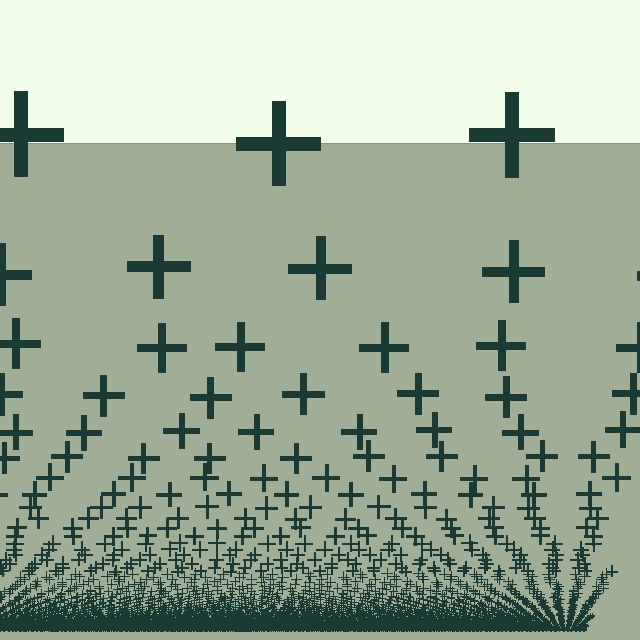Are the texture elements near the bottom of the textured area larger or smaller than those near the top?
Smaller. The gradient is inverted — elements near the bottom are smaller and denser.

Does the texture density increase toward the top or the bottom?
Density increases toward the bottom.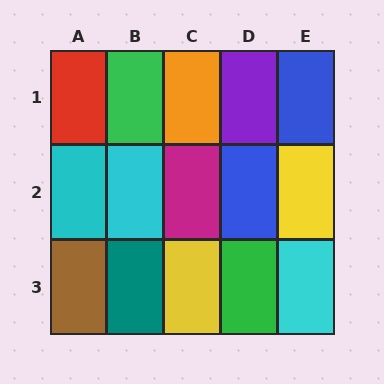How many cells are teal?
1 cell is teal.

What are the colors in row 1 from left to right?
Red, green, orange, purple, blue.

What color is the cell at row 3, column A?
Brown.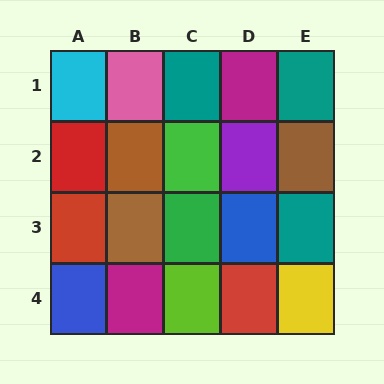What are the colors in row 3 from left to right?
Red, brown, green, blue, teal.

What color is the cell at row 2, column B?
Brown.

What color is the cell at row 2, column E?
Brown.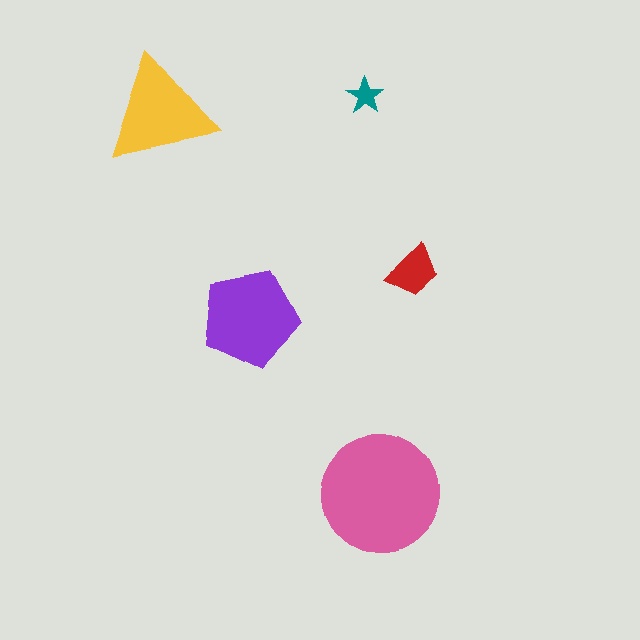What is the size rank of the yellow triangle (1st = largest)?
3rd.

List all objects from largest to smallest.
The pink circle, the purple pentagon, the yellow triangle, the red trapezoid, the teal star.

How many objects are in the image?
There are 5 objects in the image.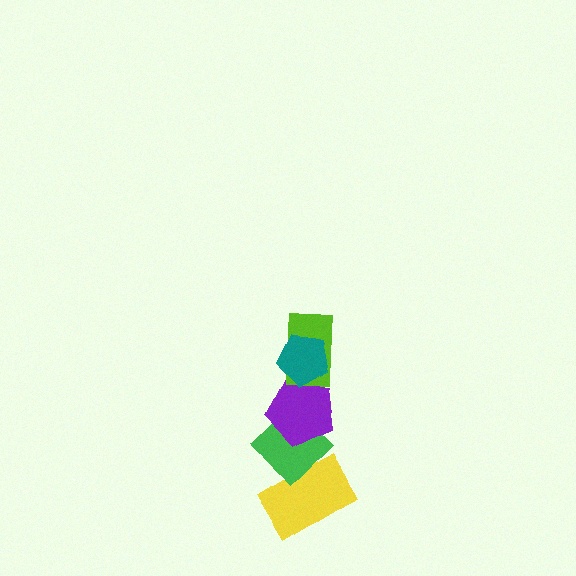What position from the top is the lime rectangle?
The lime rectangle is 2nd from the top.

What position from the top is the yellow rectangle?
The yellow rectangle is 5th from the top.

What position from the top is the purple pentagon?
The purple pentagon is 3rd from the top.